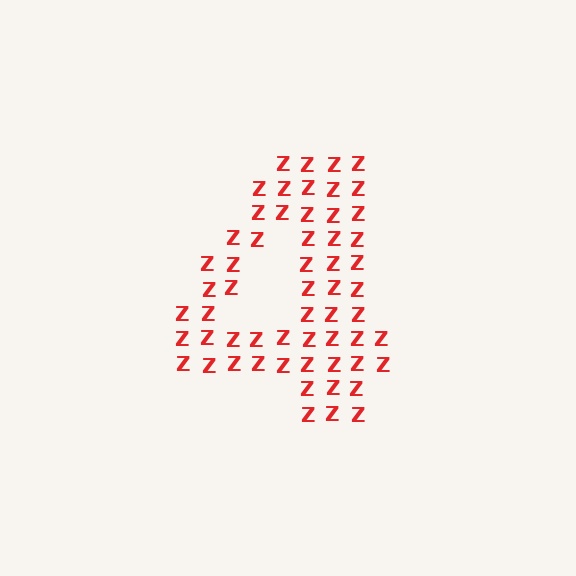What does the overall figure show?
The overall figure shows the digit 4.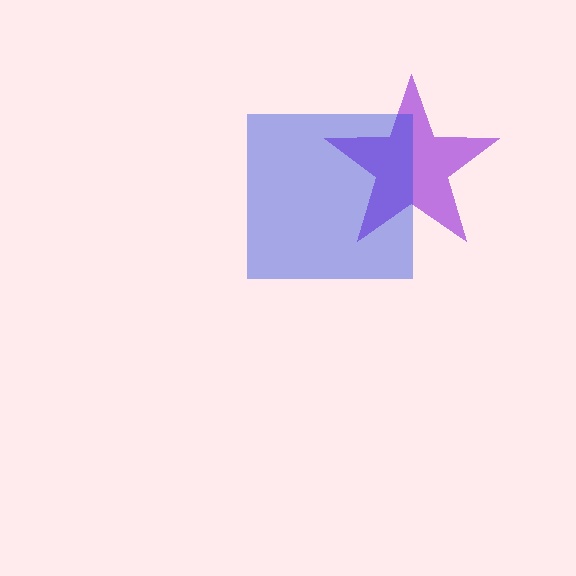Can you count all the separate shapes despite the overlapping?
Yes, there are 2 separate shapes.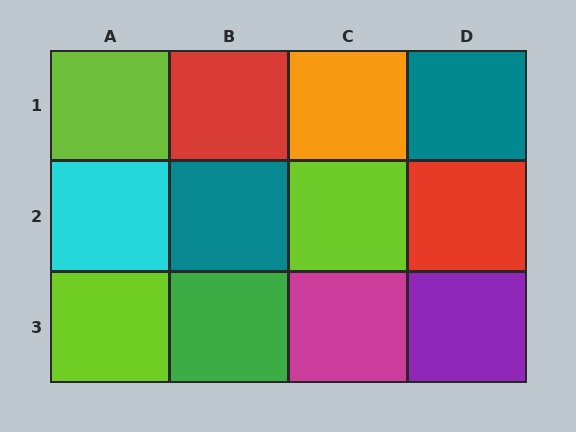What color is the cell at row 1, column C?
Orange.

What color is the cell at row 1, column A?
Lime.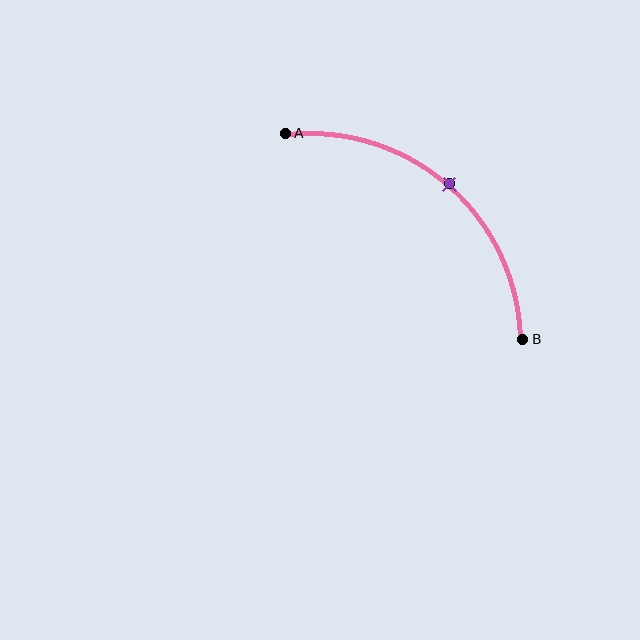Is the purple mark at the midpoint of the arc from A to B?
Yes. The purple mark lies on the arc at equal arc-length from both A and B — it is the arc midpoint.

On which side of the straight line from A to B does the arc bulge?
The arc bulges above and to the right of the straight line connecting A and B.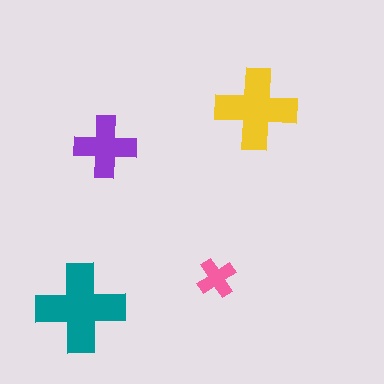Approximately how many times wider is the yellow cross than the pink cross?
About 2 times wider.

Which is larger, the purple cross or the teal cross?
The teal one.